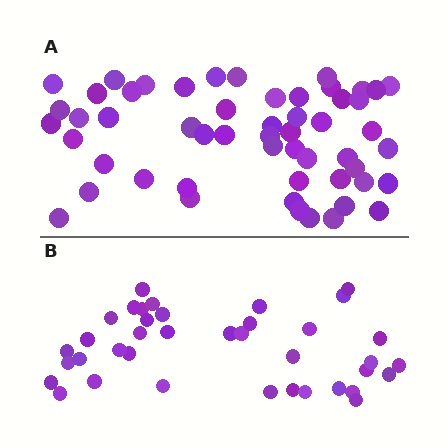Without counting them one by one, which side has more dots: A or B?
Region A (the top region) has more dots.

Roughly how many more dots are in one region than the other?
Region A has approximately 15 more dots than region B.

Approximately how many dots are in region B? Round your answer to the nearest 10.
About 40 dots. (The exact count is 38, which rounds to 40.)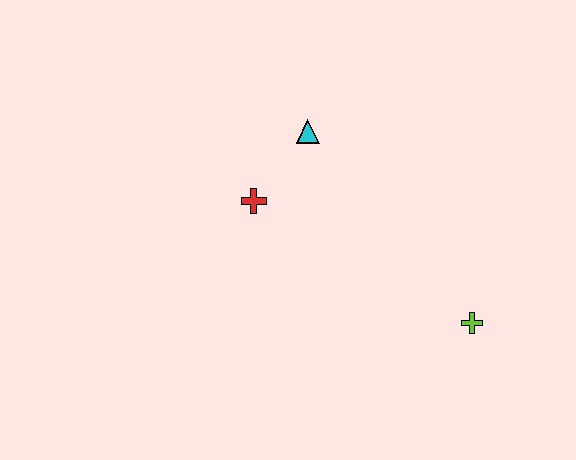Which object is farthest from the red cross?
The lime cross is farthest from the red cross.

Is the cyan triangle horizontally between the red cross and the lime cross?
Yes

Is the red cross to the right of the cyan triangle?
No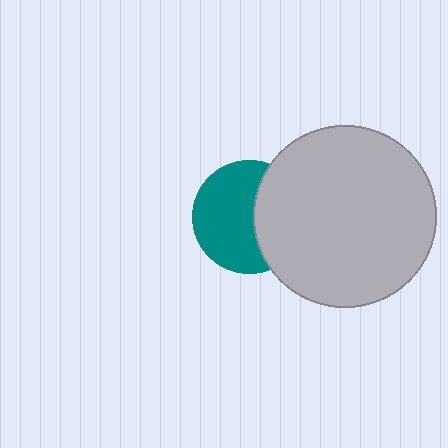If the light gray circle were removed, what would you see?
You would see the complete teal circle.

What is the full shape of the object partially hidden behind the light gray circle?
The partially hidden object is a teal circle.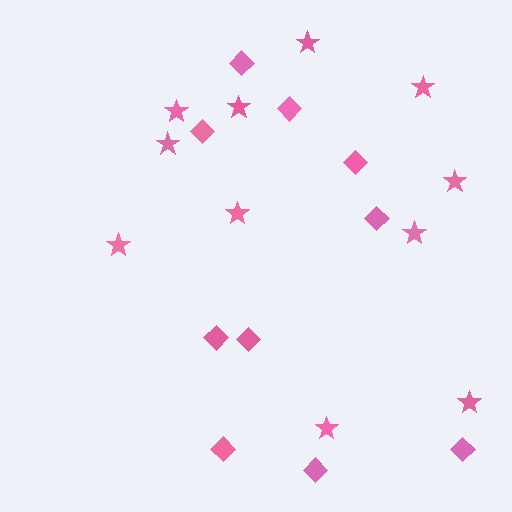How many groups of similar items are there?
There are 2 groups: one group of stars (11) and one group of diamonds (10).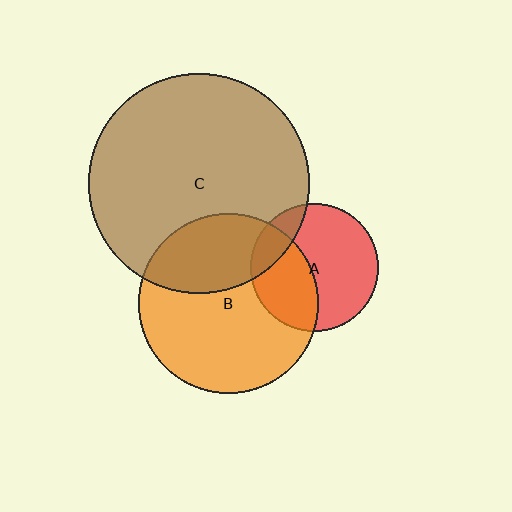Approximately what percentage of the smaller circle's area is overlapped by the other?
Approximately 35%.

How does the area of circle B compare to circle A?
Approximately 2.0 times.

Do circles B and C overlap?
Yes.